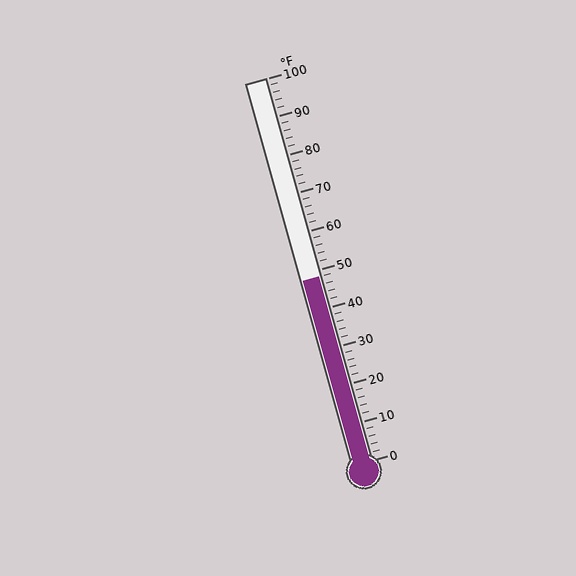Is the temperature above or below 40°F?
The temperature is above 40°F.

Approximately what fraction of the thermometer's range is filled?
The thermometer is filled to approximately 50% of its range.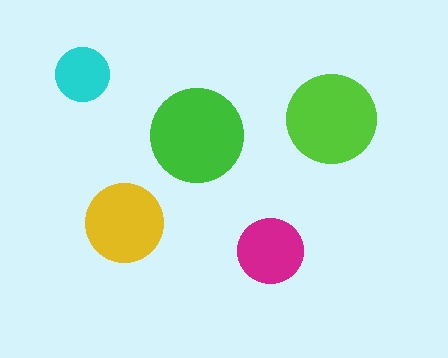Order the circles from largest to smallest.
the green one, the lime one, the yellow one, the magenta one, the cyan one.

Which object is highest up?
The cyan circle is topmost.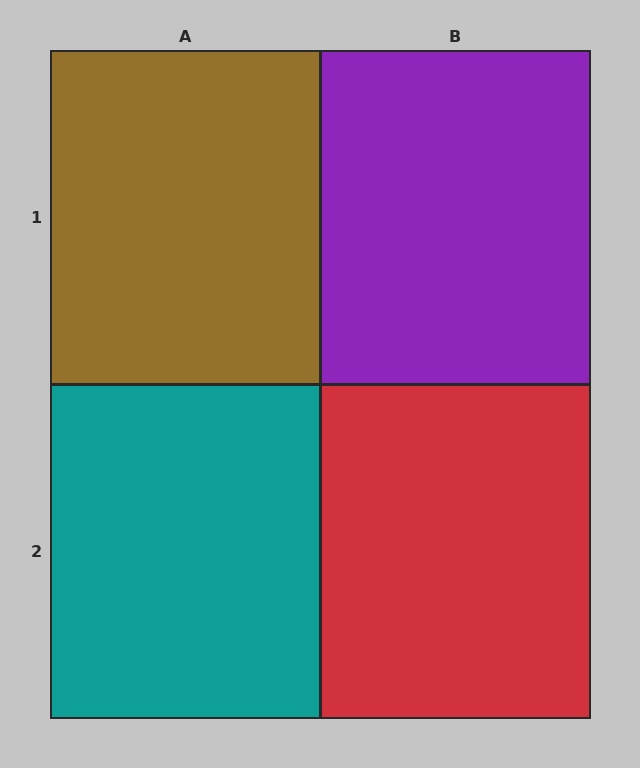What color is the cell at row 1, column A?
Brown.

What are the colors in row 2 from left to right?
Teal, red.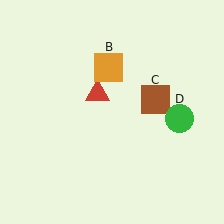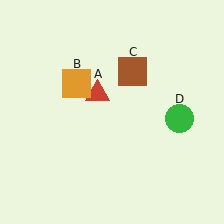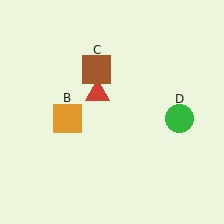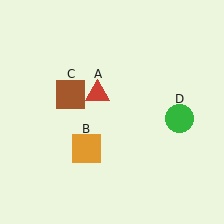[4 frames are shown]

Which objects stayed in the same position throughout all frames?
Red triangle (object A) and green circle (object D) remained stationary.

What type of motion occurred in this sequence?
The orange square (object B), brown square (object C) rotated counterclockwise around the center of the scene.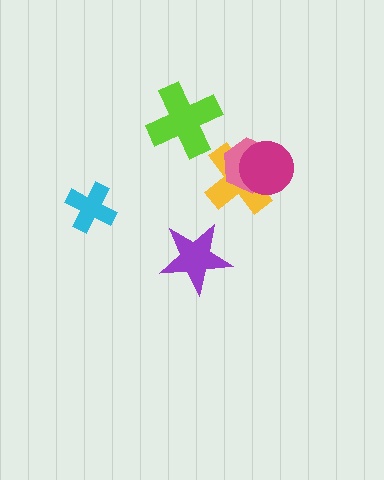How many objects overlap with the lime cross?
0 objects overlap with the lime cross.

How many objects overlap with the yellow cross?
2 objects overlap with the yellow cross.